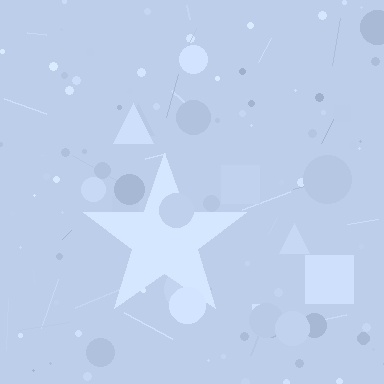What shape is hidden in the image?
A star is hidden in the image.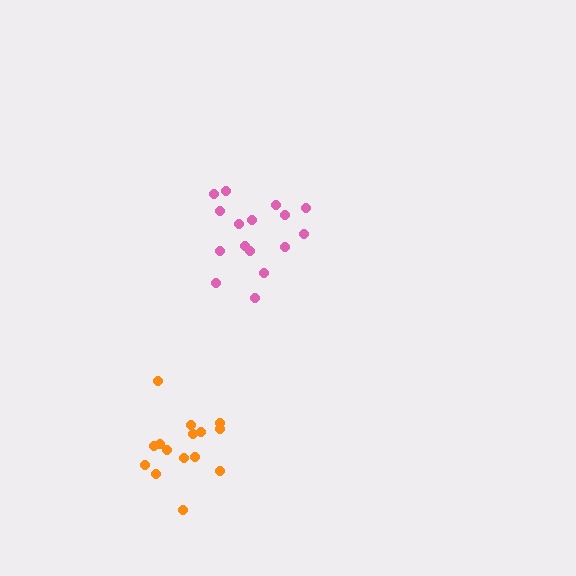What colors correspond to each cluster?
The clusters are colored: orange, pink.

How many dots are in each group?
Group 1: 15 dots, Group 2: 16 dots (31 total).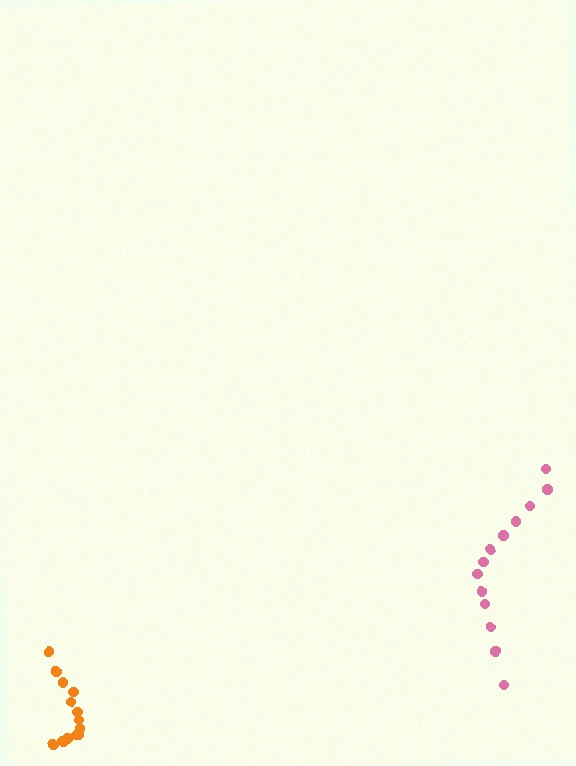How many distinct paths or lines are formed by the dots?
There are 2 distinct paths.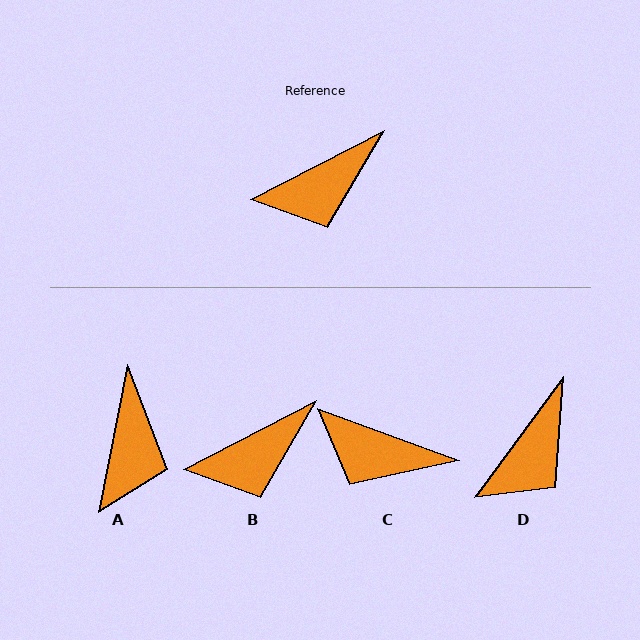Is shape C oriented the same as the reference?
No, it is off by about 47 degrees.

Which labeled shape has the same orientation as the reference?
B.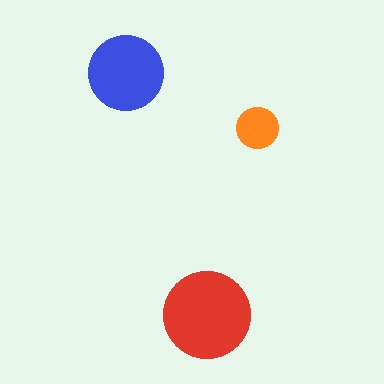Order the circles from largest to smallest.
the red one, the blue one, the orange one.